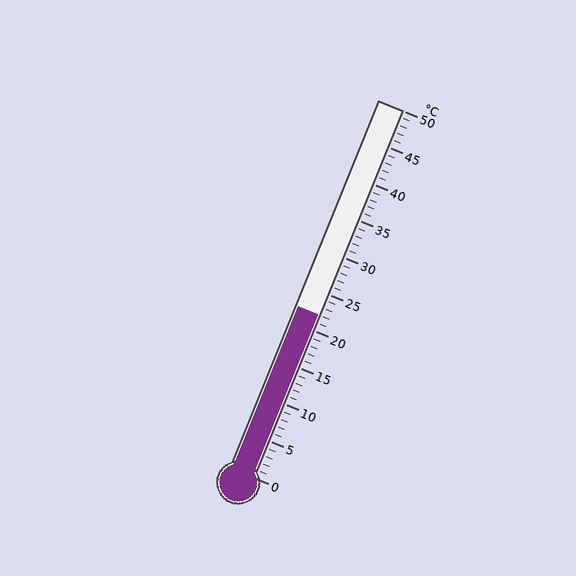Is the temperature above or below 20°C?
The temperature is above 20°C.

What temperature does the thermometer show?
The thermometer shows approximately 22°C.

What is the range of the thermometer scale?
The thermometer scale ranges from 0°C to 50°C.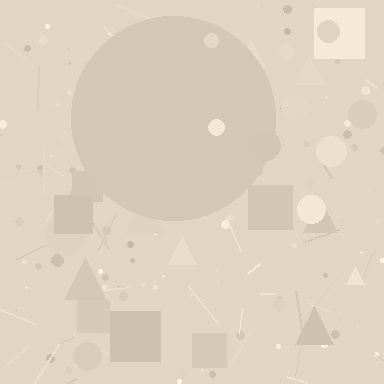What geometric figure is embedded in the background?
A circle is embedded in the background.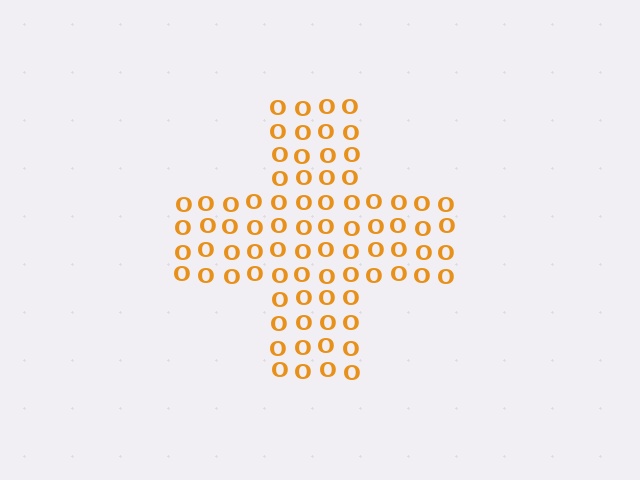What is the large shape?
The large shape is a cross.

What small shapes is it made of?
It is made of small letter O's.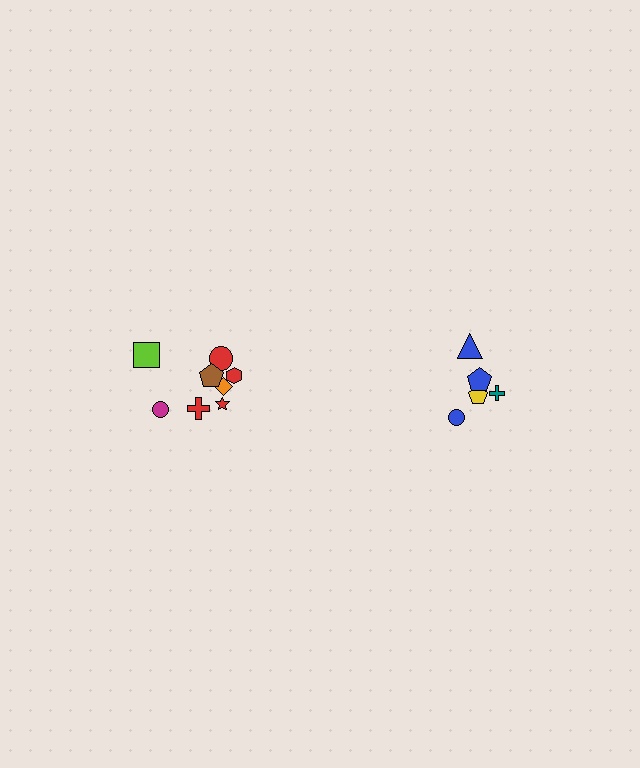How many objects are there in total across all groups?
There are 13 objects.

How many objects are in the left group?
There are 8 objects.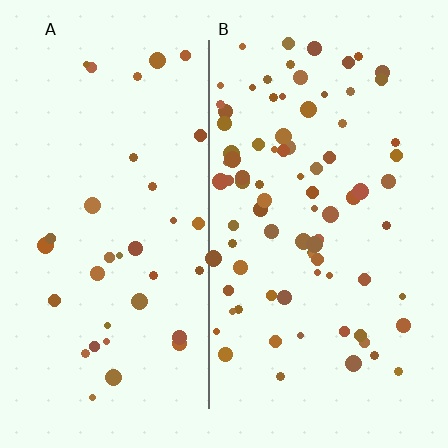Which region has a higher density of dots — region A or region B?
B (the right).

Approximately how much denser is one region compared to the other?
Approximately 2.3× — region B over region A.